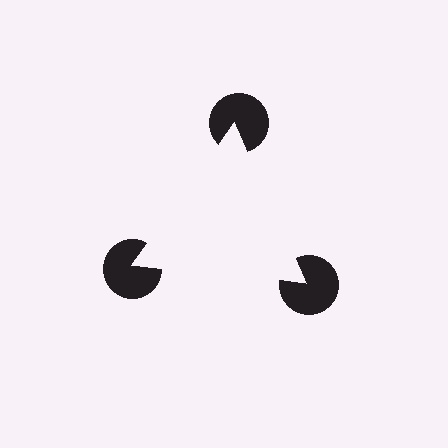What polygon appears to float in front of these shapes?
An illusory triangle — its edges are inferred from the aligned wedge cuts in the pac-man discs, not physically drawn.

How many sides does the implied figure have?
3 sides.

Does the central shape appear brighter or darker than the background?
It typically appears slightly brighter than the background, even though no actual brightness change is drawn.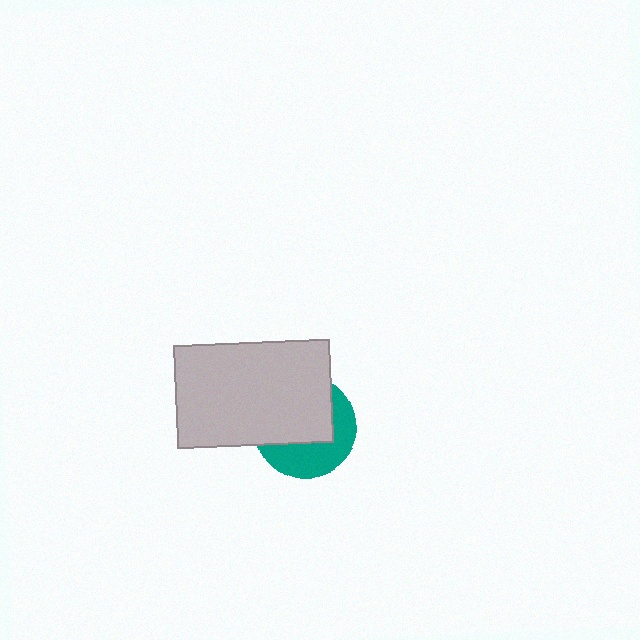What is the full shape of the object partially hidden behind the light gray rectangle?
The partially hidden object is a teal circle.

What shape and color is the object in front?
The object in front is a light gray rectangle.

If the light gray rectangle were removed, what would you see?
You would see the complete teal circle.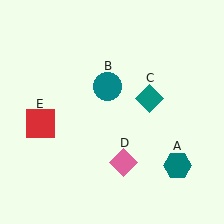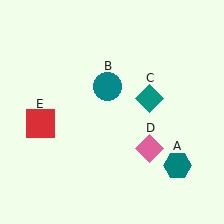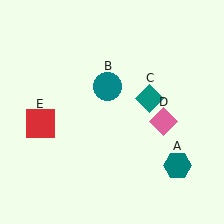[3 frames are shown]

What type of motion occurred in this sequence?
The pink diamond (object D) rotated counterclockwise around the center of the scene.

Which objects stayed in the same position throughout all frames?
Teal hexagon (object A) and teal circle (object B) and teal diamond (object C) and red square (object E) remained stationary.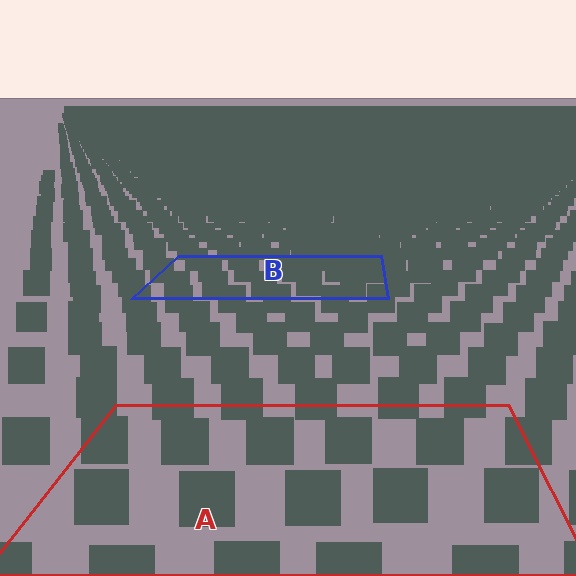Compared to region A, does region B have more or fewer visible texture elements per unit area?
Region B has more texture elements per unit area — they are packed more densely because it is farther away.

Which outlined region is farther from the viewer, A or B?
Region B is farther from the viewer — the texture elements inside it appear smaller and more densely packed.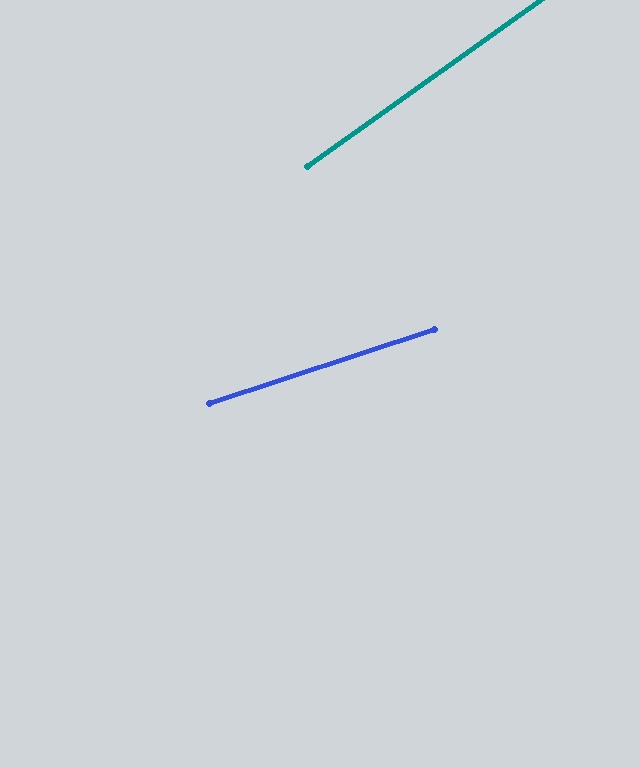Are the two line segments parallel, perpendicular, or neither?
Neither parallel nor perpendicular — they differ by about 17°.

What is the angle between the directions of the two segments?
Approximately 17 degrees.